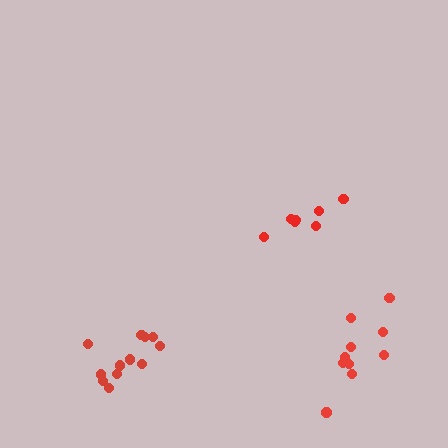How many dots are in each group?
Group 1: 7 dots, Group 2: 12 dots, Group 3: 10 dots (29 total).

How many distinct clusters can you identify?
There are 3 distinct clusters.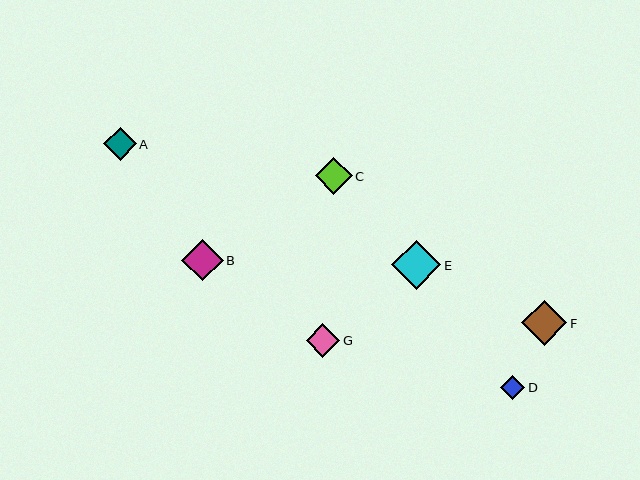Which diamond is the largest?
Diamond E is the largest with a size of approximately 49 pixels.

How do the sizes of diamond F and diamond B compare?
Diamond F and diamond B are approximately the same size.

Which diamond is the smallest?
Diamond D is the smallest with a size of approximately 24 pixels.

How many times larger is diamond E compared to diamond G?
Diamond E is approximately 1.5 times the size of diamond G.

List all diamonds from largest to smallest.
From largest to smallest: E, F, B, C, G, A, D.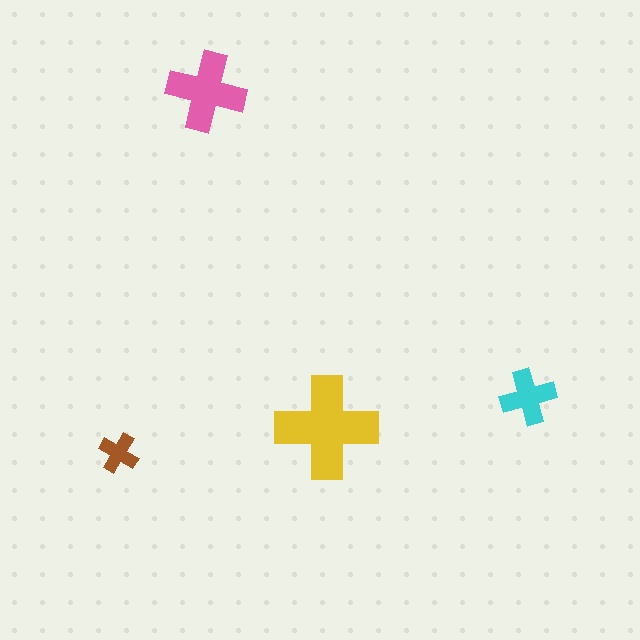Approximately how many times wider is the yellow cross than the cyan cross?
About 2 times wider.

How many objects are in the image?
There are 4 objects in the image.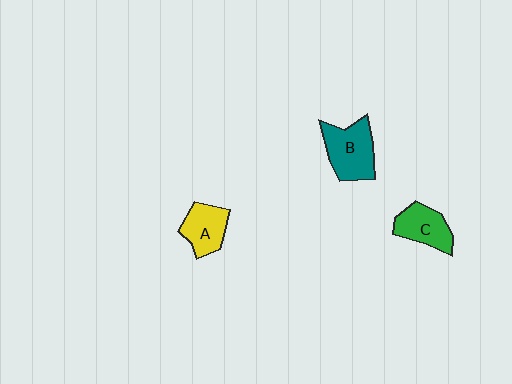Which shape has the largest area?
Shape B (teal).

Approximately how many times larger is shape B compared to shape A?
Approximately 1.4 times.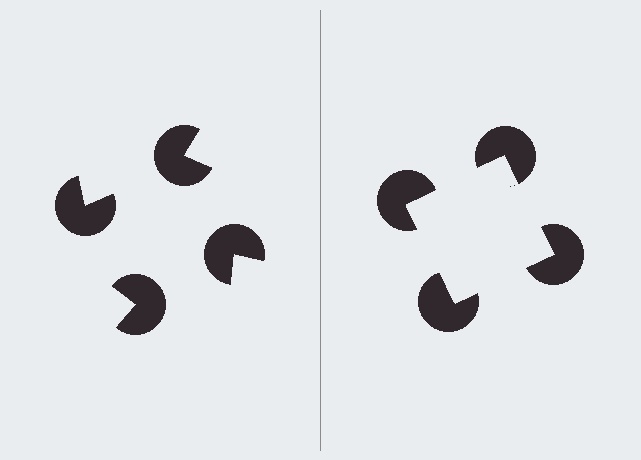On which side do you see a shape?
An illusory square appears on the right side. On the left side the wedge cuts are rotated, so no coherent shape forms.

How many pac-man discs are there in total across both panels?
8 — 4 on each side.